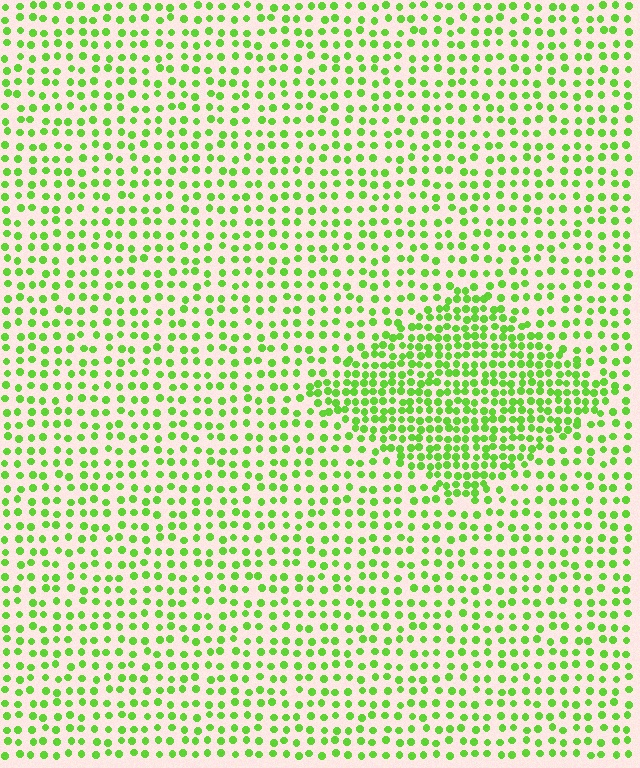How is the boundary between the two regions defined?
The boundary is defined by a change in element density (approximately 1.9x ratio). All elements are the same color, size, and shape.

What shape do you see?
I see a diamond.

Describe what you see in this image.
The image contains small lime elements arranged at two different densities. A diamond-shaped region is visible where the elements are more densely packed than the surrounding area.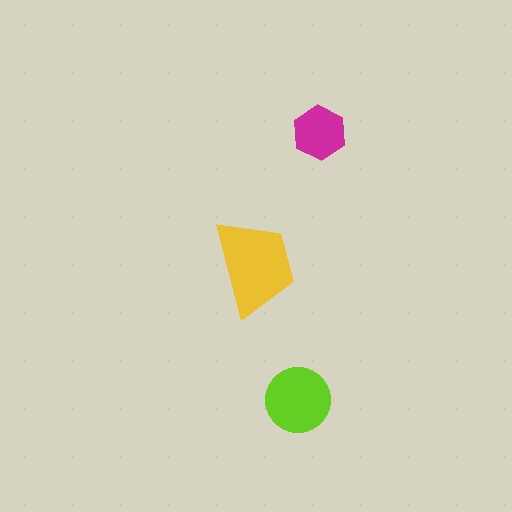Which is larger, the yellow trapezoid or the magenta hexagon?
The yellow trapezoid.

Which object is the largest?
The yellow trapezoid.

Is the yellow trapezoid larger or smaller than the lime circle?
Larger.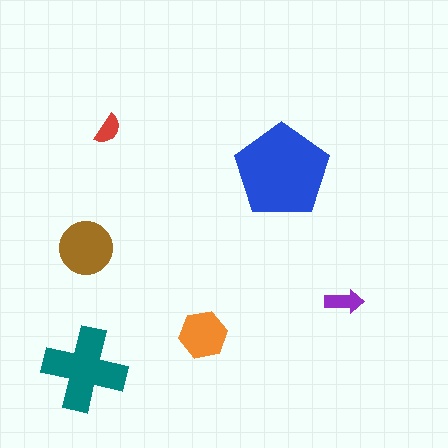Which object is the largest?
The blue pentagon.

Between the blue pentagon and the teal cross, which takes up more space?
The blue pentagon.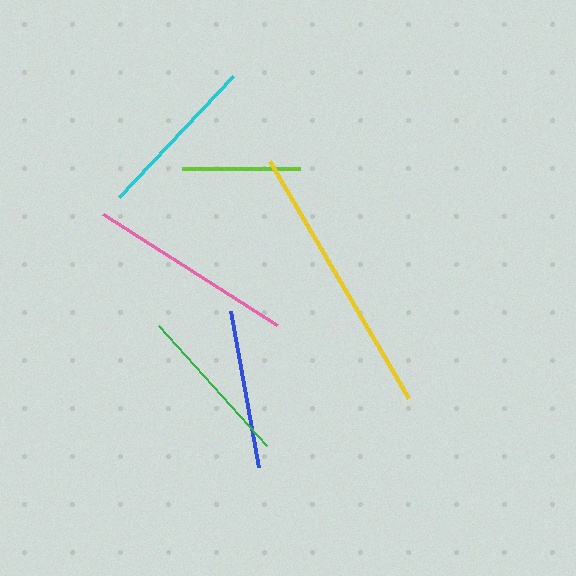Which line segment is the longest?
The yellow line is the longest at approximately 274 pixels.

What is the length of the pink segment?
The pink segment is approximately 206 pixels long.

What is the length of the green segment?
The green segment is approximately 161 pixels long.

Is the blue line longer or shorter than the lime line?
The blue line is longer than the lime line.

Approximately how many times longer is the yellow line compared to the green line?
The yellow line is approximately 1.7 times the length of the green line.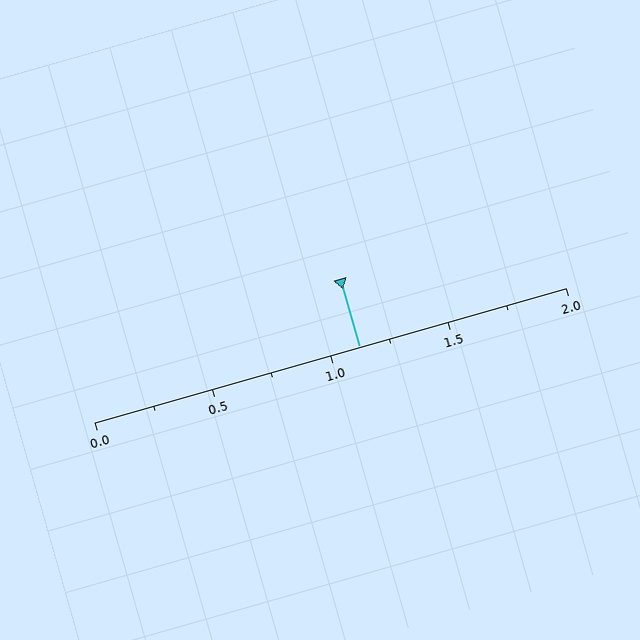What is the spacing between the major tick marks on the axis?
The major ticks are spaced 0.5 apart.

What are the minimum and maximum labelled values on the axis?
The axis runs from 0.0 to 2.0.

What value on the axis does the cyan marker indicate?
The marker indicates approximately 1.12.